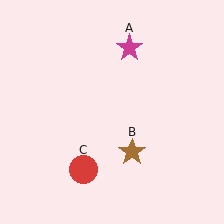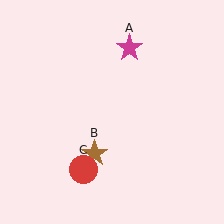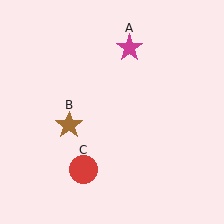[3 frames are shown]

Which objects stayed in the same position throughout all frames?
Magenta star (object A) and red circle (object C) remained stationary.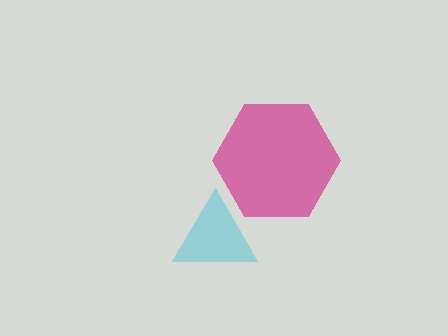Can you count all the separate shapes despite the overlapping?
Yes, there are 2 separate shapes.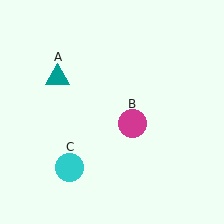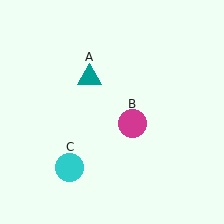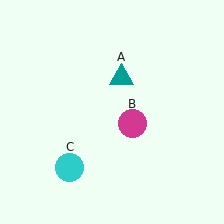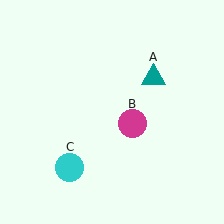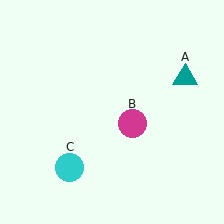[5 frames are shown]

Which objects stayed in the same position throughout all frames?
Magenta circle (object B) and cyan circle (object C) remained stationary.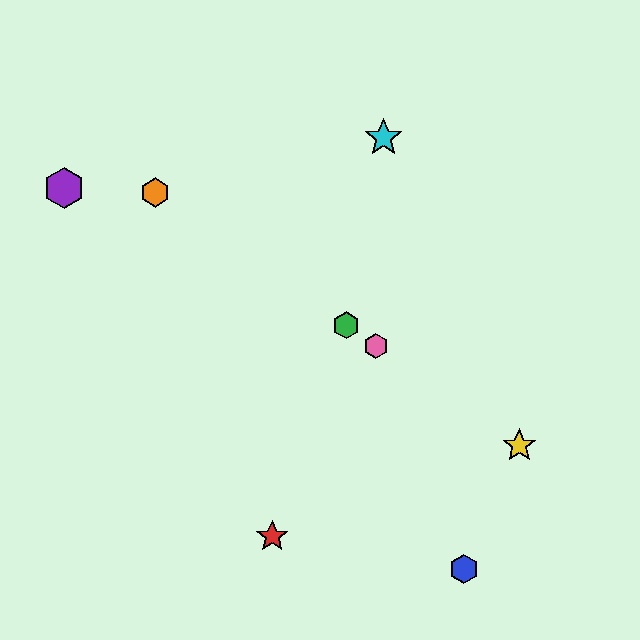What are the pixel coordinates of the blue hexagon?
The blue hexagon is at (464, 569).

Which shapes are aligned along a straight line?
The green hexagon, the yellow star, the orange hexagon, the pink hexagon are aligned along a straight line.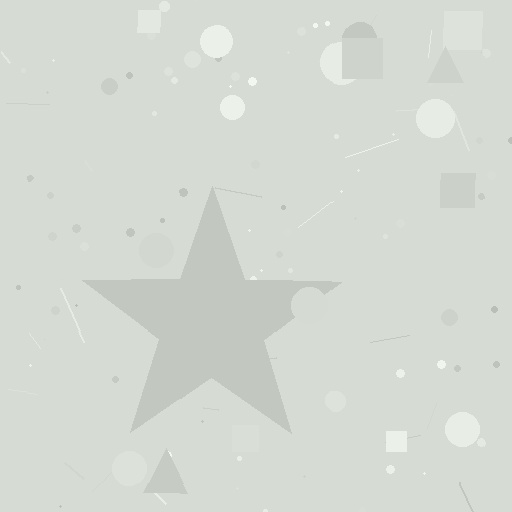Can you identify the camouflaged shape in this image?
The camouflaged shape is a star.